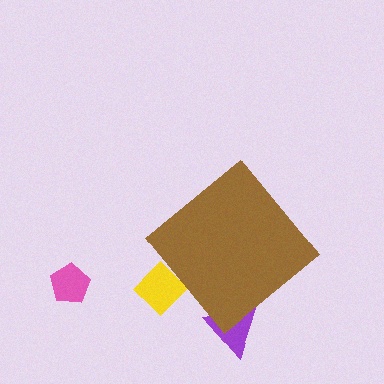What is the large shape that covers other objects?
A brown diamond.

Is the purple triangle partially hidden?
Yes, the purple triangle is partially hidden behind the brown diamond.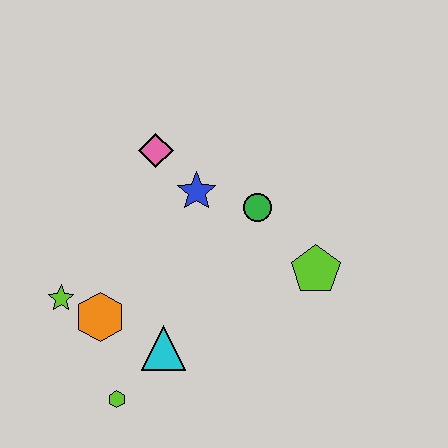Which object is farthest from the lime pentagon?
The lime star is farthest from the lime pentagon.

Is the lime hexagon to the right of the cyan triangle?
No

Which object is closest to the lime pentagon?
The green circle is closest to the lime pentagon.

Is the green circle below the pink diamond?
Yes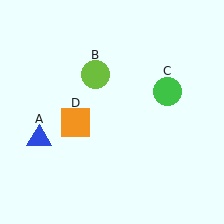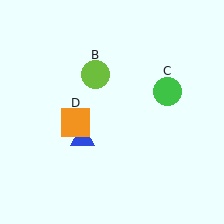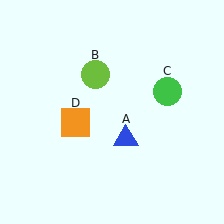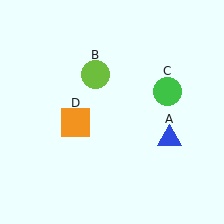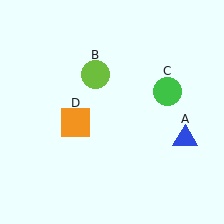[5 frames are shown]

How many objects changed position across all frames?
1 object changed position: blue triangle (object A).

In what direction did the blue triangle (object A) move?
The blue triangle (object A) moved right.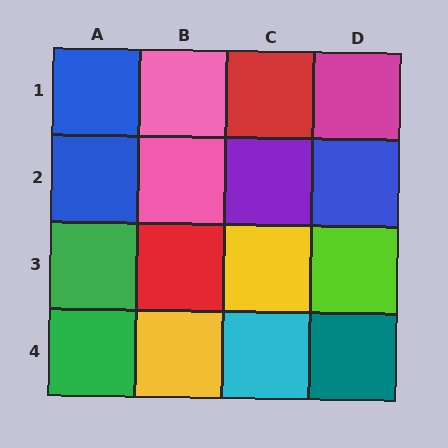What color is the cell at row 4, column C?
Cyan.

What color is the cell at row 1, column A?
Blue.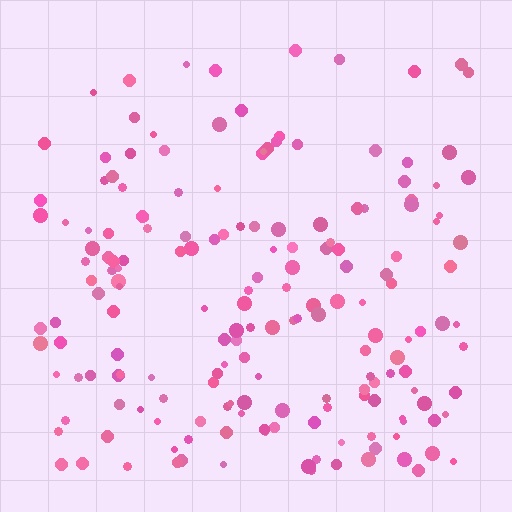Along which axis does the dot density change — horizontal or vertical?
Vertical.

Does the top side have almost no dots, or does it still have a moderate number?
Still a moderate number, just noticeably fewer than the bottom.